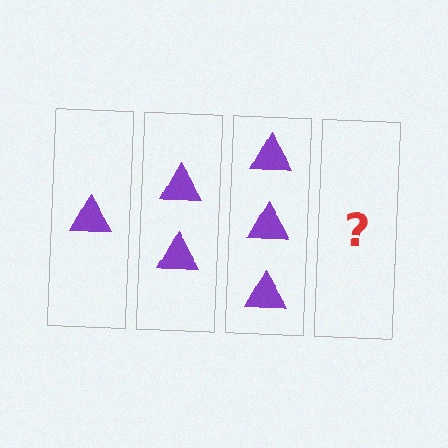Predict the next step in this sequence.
The next step is 4 triangles.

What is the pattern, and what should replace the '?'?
The pattern is that each step adds one more triangle. The '?' should be 4 triangles.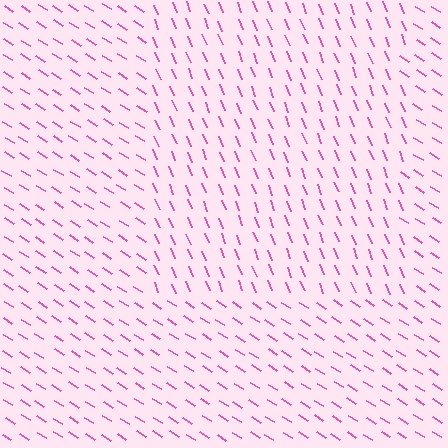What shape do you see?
I see a rectangle.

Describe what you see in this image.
The image is filled with small pink line segments. A rectangle region in the image has lines oriented differently from the surrounding lines, creating a visible texture boundary.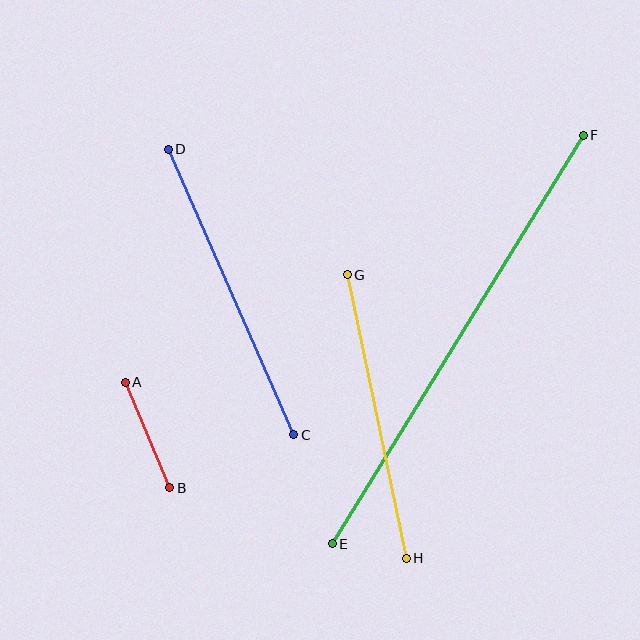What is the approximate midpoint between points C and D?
The midpoint is at approximately (231, 292) pixels.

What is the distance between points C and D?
The distance is approximately 312 pixels.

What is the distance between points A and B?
The distance is approximately 115 pixels.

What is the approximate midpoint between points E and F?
The midpoint is at approximately (458, 339) pixels.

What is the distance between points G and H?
The distance is approximately 290 pixels.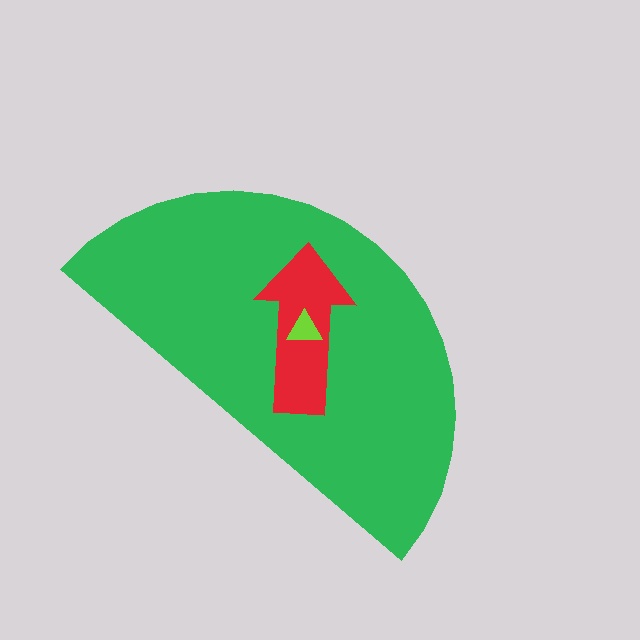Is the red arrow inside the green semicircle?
Yes.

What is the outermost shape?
The green semicircle.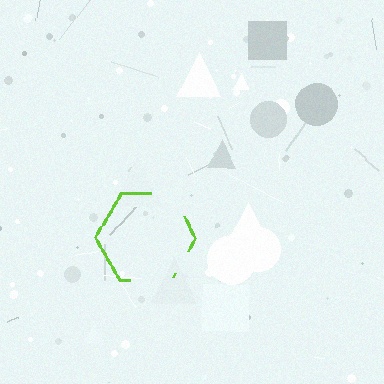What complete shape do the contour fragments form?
The contour fragments form a hexagon.